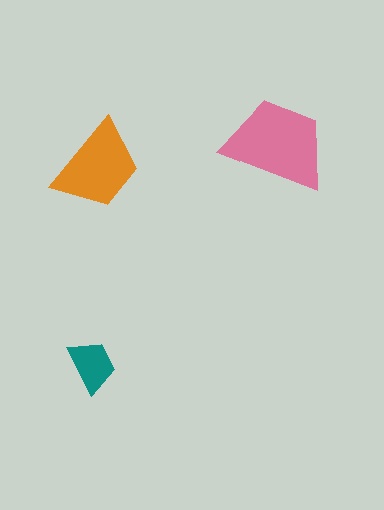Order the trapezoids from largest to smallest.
the pink one, the orange one, the teal one.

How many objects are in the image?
There are 3 objects in the image.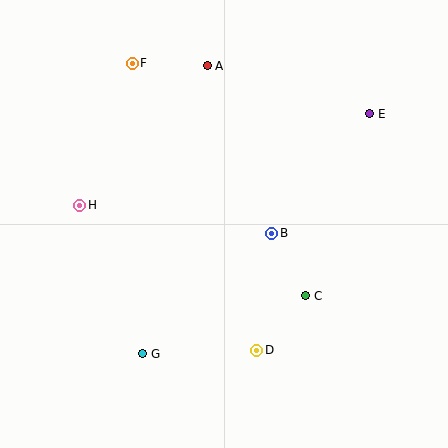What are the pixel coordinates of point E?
Point E is at (370, 114).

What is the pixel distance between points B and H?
The distance between B and H is 194 pixels.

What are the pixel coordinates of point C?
Point C is at (306, 296).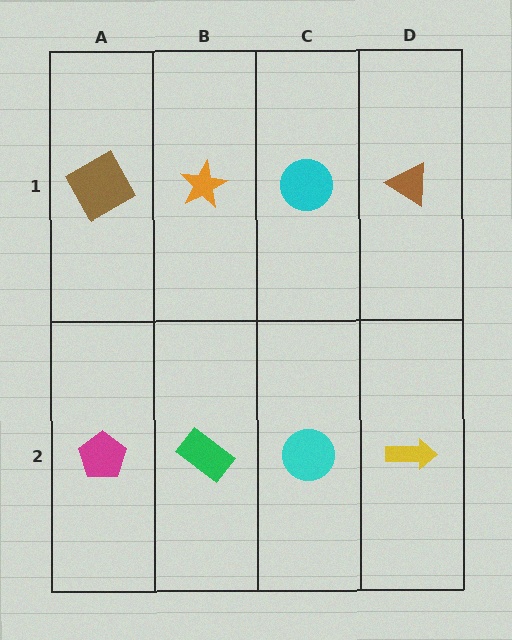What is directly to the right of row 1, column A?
An orange star.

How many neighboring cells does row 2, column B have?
3.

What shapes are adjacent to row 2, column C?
A cyan circle (row 1, column C), a green rectangle (row 2, column B), a yellow arrow (row 2, column D).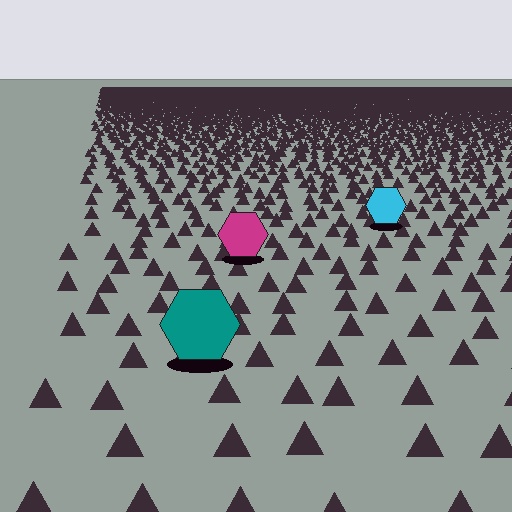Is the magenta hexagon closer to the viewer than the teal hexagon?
No. The teal hexagon is closer — you can tell from the texture gradient: the ground texture is coarser near it.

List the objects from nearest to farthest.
From nearest to farthest: the teal hexagon, the magenta hexagon, the cyan hexagon.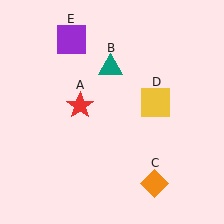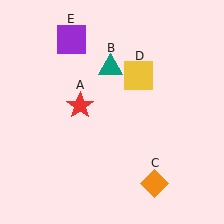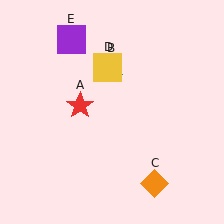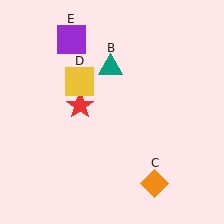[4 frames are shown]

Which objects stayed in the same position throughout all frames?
Red star (object A) and teal triangle (object B) and orange diamond (object C) and purple square (object E) remained stationary.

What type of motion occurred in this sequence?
The yellow square (object D) rotated counterclockwise around the center of the scene.